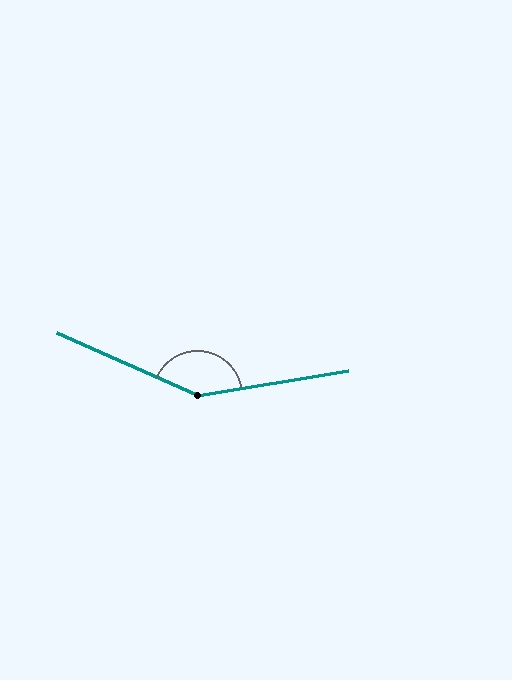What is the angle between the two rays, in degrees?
Approximately 147 degrees.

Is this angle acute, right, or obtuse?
It is obtuse.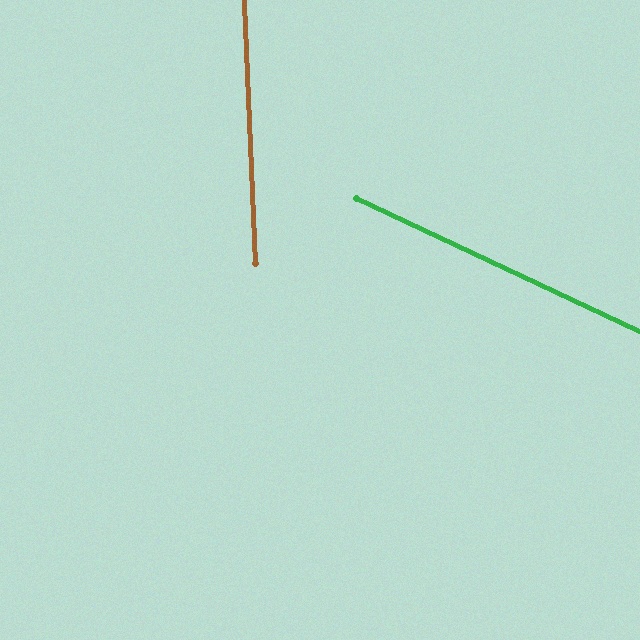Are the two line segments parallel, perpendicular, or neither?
Neither parallel nor perpendicular — they differ by about 63°.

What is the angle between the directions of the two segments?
Approximately 63 degrees.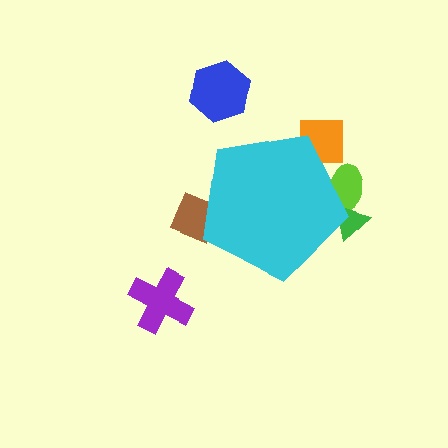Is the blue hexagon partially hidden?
No, the blue hexagon is fully visible.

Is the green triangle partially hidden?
Yes, the green triangle is partially hidden behind the cyan pentagon.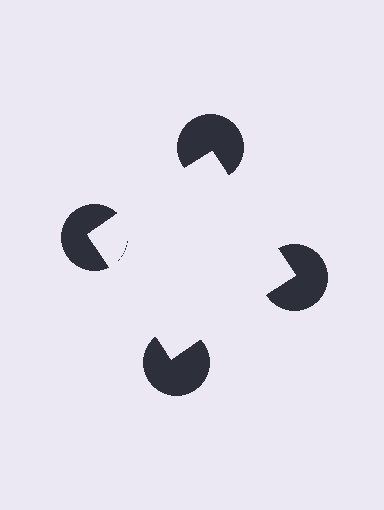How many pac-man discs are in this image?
There are 4 — one at each vertex of the illusory square.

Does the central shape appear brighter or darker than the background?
It typically appears slightly brighter than the background, even though no actual brightness change is drawn.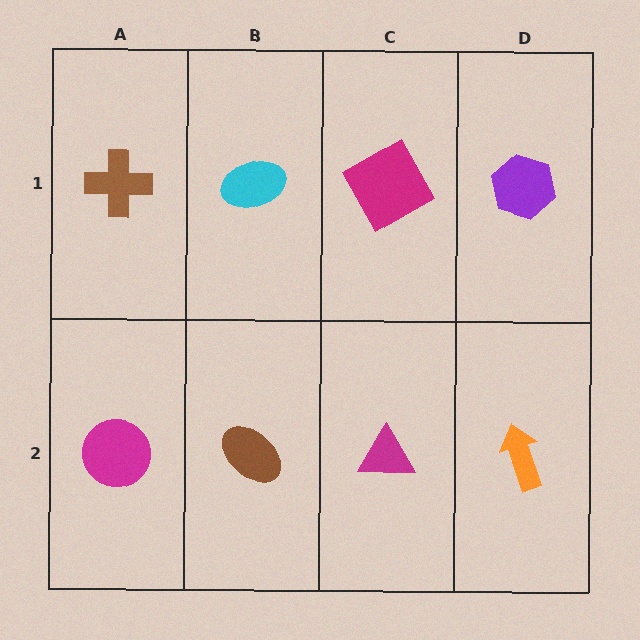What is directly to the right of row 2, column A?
A brown ellipse.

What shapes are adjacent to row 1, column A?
A magenta circle (row 2, column A), a cyan ellipse (row 1, column B).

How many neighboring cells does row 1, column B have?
3.